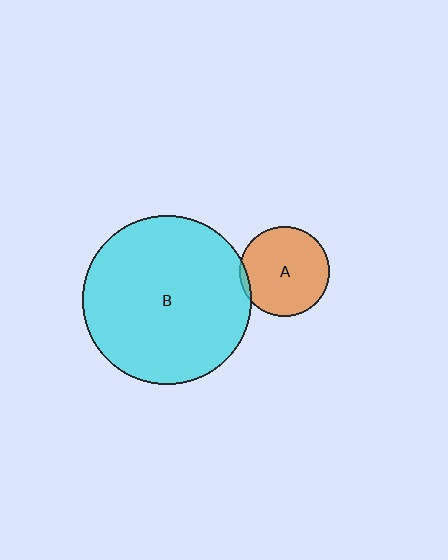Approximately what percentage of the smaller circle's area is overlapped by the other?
Approximately 5%.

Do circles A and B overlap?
Yes.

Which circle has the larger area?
Circle B (cyan).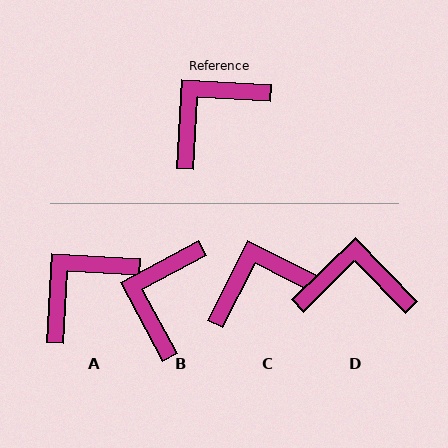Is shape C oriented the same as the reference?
No, it is off by about 24 degrees.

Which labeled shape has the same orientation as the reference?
A.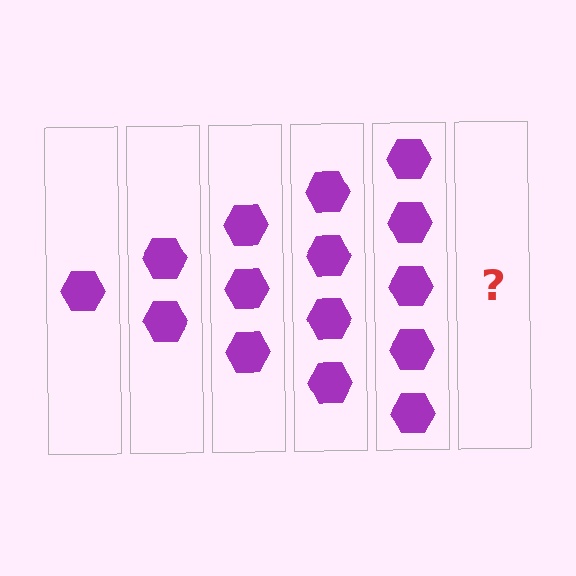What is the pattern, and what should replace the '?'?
The pattern is that each step adds one more hexagon. The '?' should be 6 hexagons.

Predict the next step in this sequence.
The next step is 6 hexagons.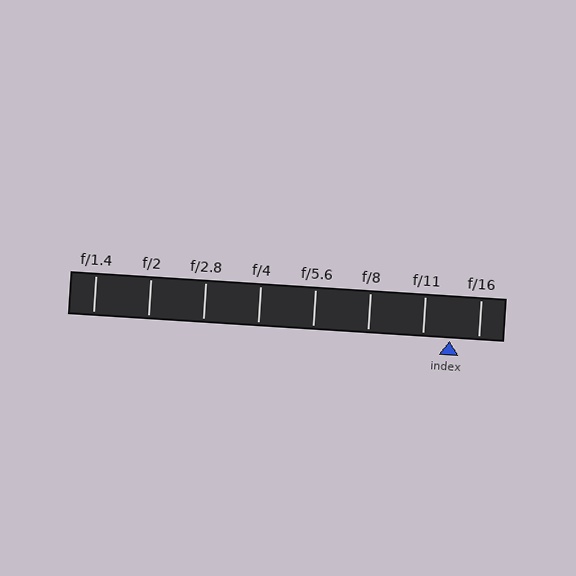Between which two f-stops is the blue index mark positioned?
The index mark is between f/11 and f/16.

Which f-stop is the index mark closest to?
The index mark is closest to f/11.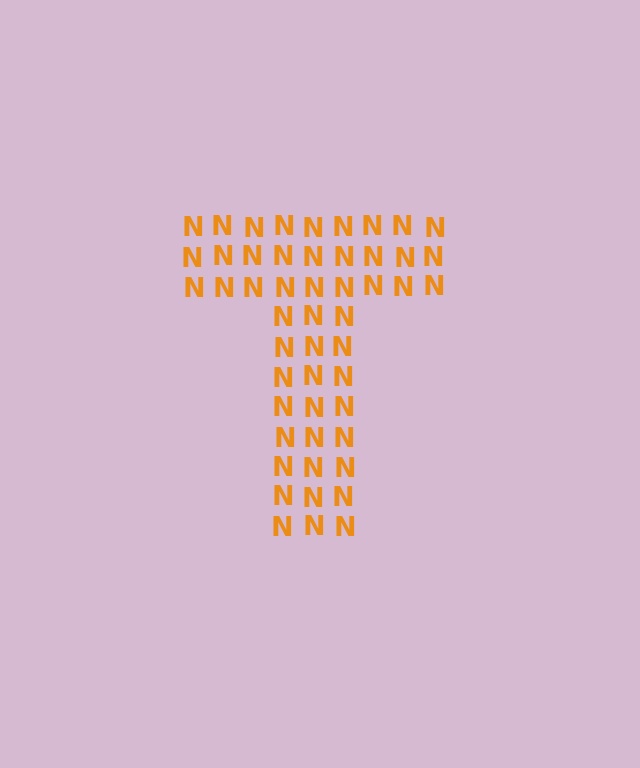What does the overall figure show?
The overall figure shows the letter T.